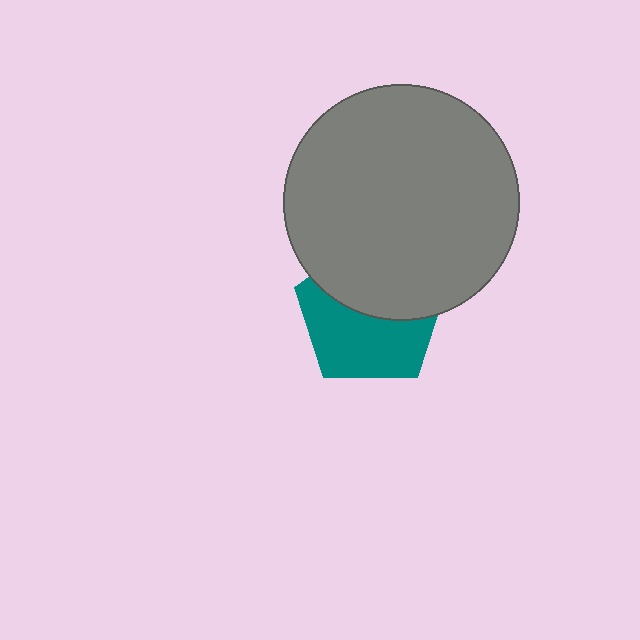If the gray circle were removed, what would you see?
You would see the complete teal pentagon.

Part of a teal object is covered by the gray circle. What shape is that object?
It is a pentagon.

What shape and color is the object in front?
The object in front is a gray circle.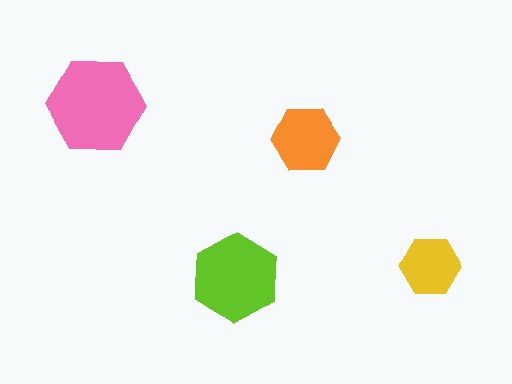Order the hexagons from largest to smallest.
the pink one, the lime one, the orange one, the yellow one.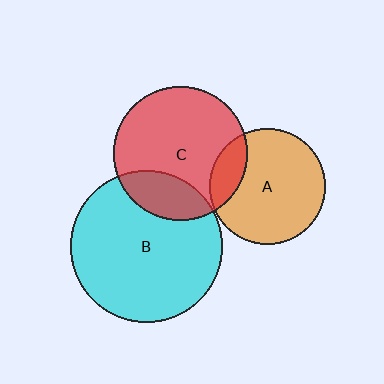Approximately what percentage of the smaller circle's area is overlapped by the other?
Approximately 20%.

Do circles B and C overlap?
Yes.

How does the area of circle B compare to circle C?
Approximately 1.3 times.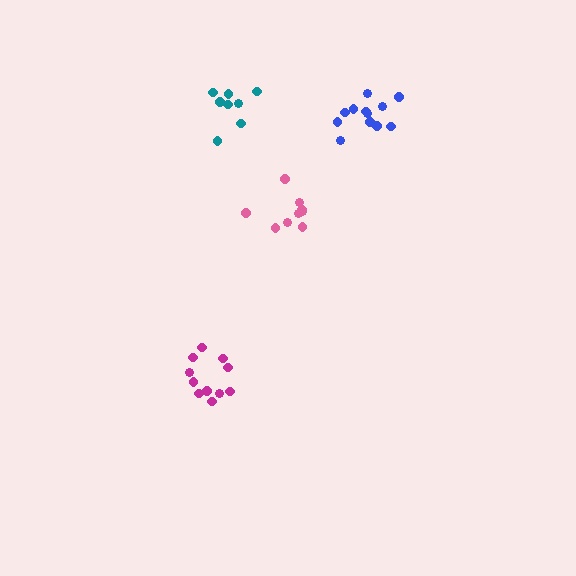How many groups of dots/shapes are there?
There are 4 groups.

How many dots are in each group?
Group 1: 9 dots, Group 2: 11 dots, Group 3: 8 dots, Group 4: 12 dots (40 total).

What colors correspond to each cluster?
The clusters are colored: pink, magenta, teal, blue.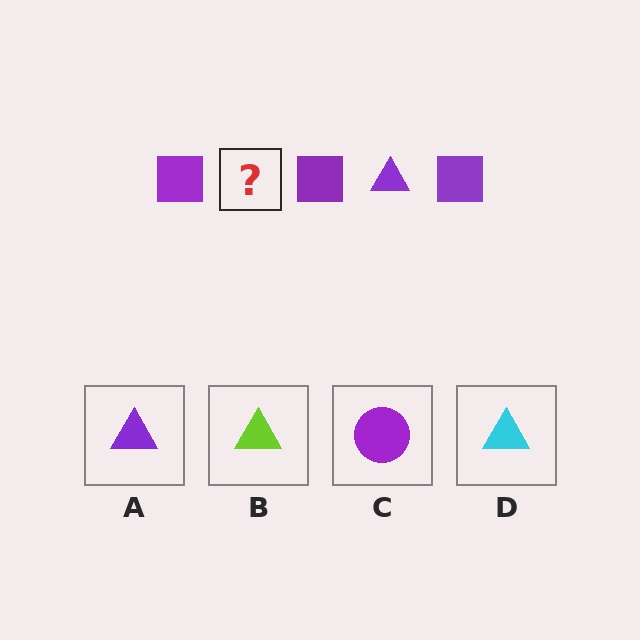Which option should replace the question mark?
Option A.